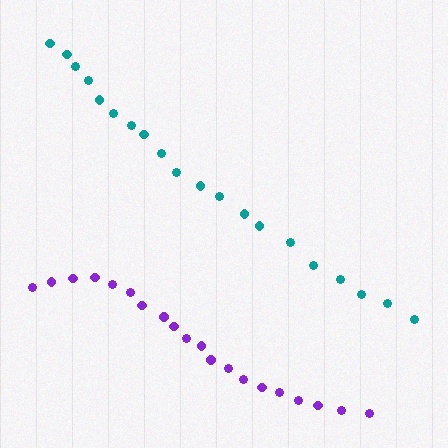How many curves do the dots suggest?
There are 2 distinct paths.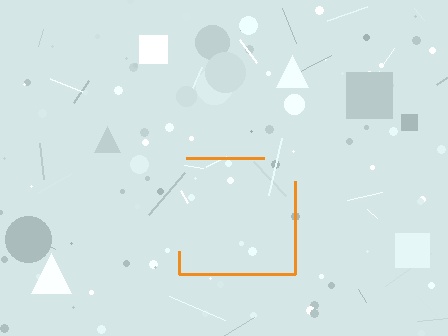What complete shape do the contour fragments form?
The contour fragments form a square.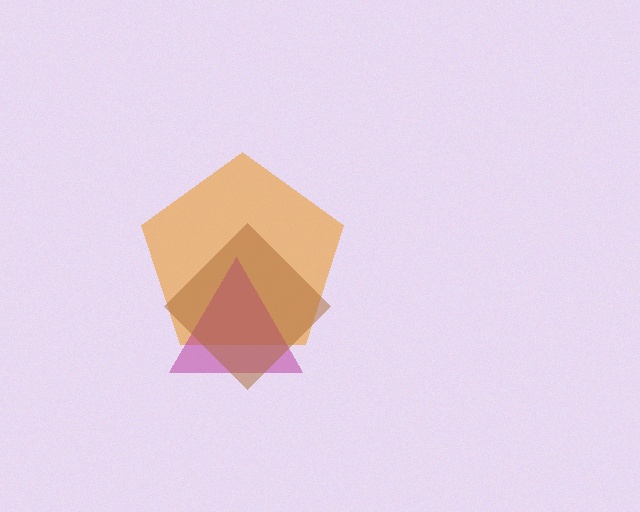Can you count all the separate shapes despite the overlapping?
Yes, there are 3 separate shapes.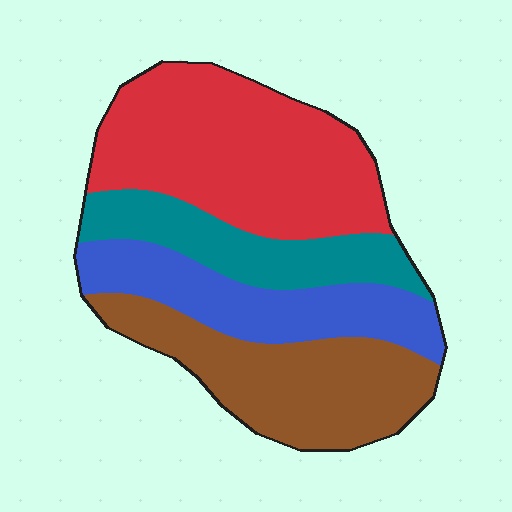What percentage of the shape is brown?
Brown covers about 25% of the shape.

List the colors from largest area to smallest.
From largest to smallest: red, brown, blue, teal.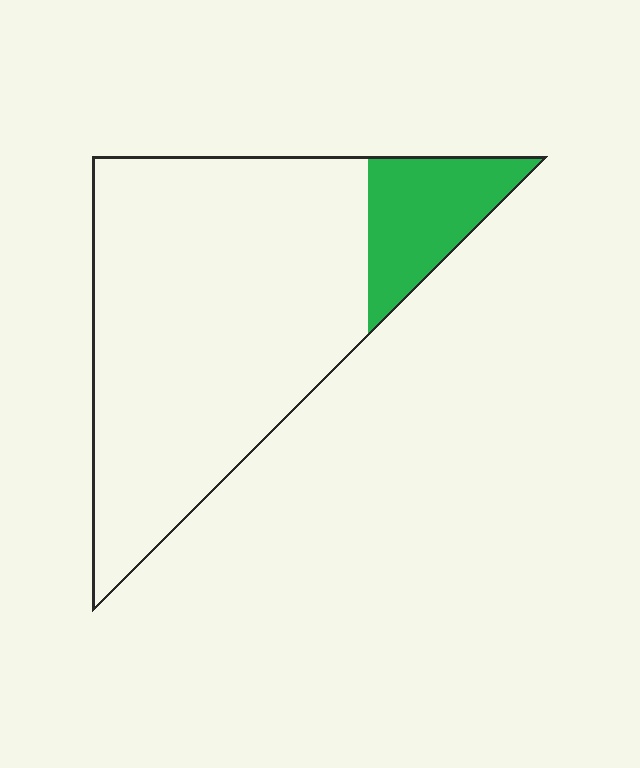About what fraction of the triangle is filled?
About one sixth (1/6).